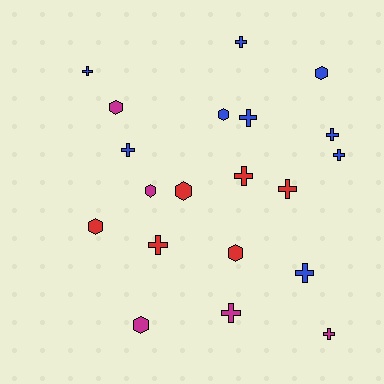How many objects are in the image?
There are 20 objects.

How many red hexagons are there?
There are 3 red hexagons.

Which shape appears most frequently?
Cross, with 12 objects.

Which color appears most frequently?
Blue, with 9 objects.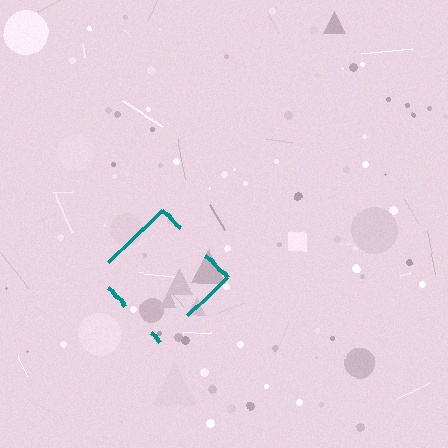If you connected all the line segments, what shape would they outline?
They would outline a diamond.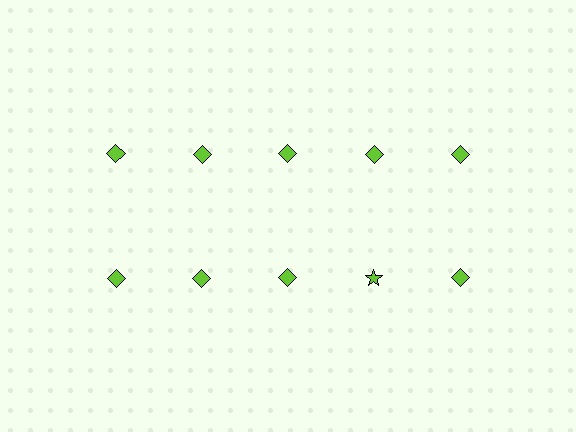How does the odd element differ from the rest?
It has a different shape: star instead of diamond.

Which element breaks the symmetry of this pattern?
The lime star in the second row, second from right column breaks the symmetry. All other shapes are lime diamonds.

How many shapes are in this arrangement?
There are 10 shapes arranged in a grid pattern.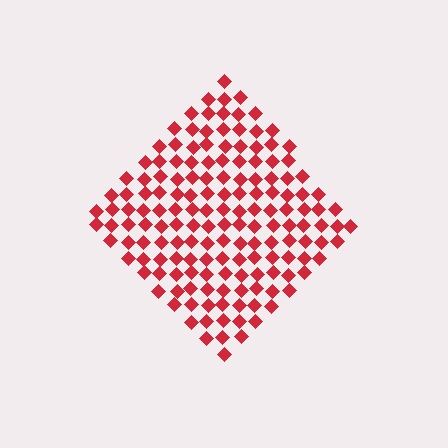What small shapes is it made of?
It is made of small diamonds.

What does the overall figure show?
The overall figure shows a diamond.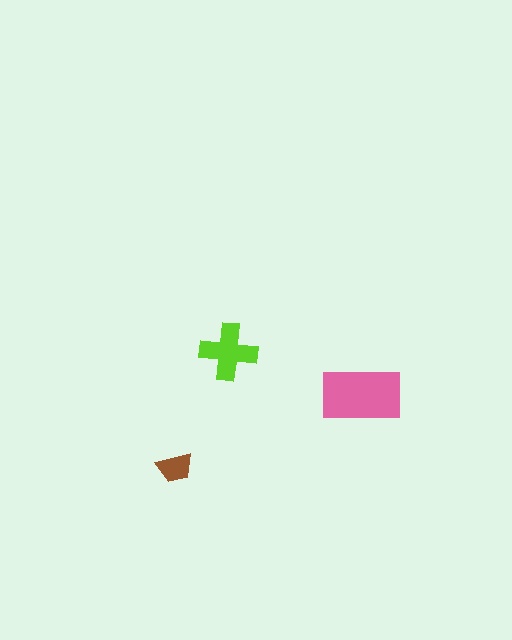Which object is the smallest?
The brown trapezoid.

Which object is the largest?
The pink rectangle.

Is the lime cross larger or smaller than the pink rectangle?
Smaller.